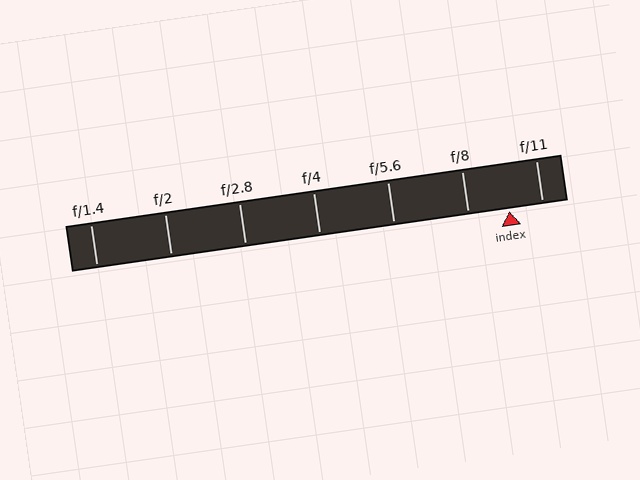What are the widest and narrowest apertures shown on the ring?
The widest aperture shown is f/1.4 and the narrowest is f/11.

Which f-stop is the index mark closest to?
The index mark is closest to f/11.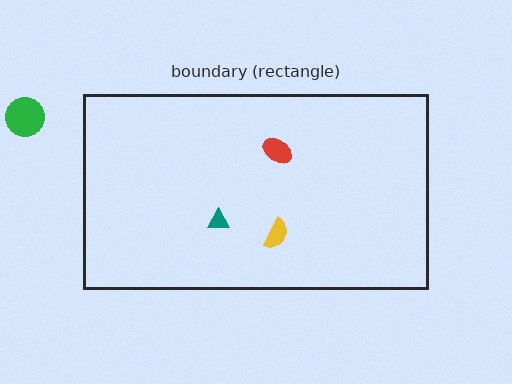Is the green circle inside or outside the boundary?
Outside.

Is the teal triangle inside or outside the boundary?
Inside.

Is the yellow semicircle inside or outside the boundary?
Inside.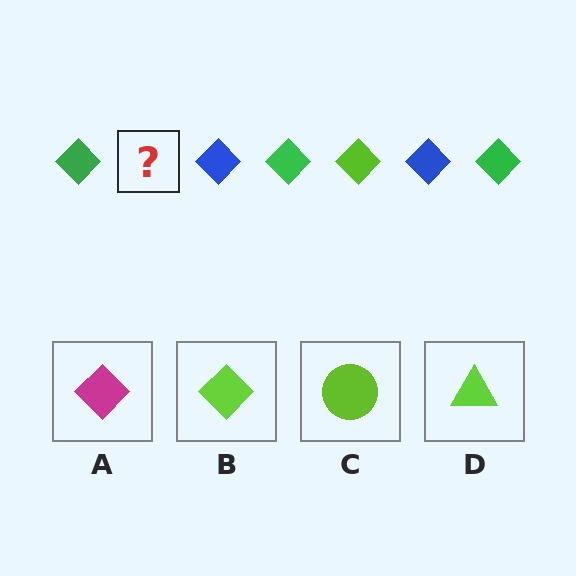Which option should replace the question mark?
Option B.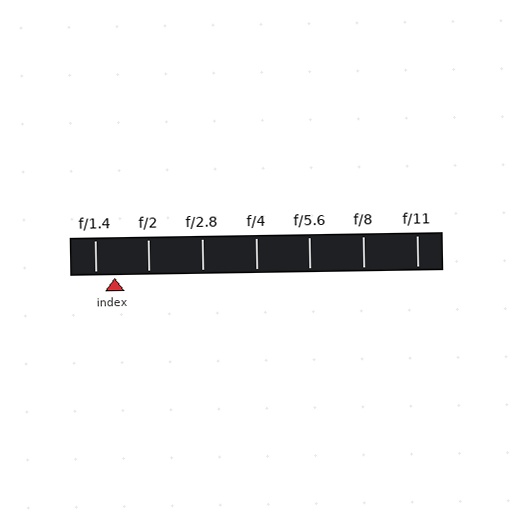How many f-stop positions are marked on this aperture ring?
There are 7 f-stop positions marked.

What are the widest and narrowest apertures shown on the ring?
The widest aperture shown is f/1.4 and the narrowest is f/11.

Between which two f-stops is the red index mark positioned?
The index mark is between f/1.4 and f/2.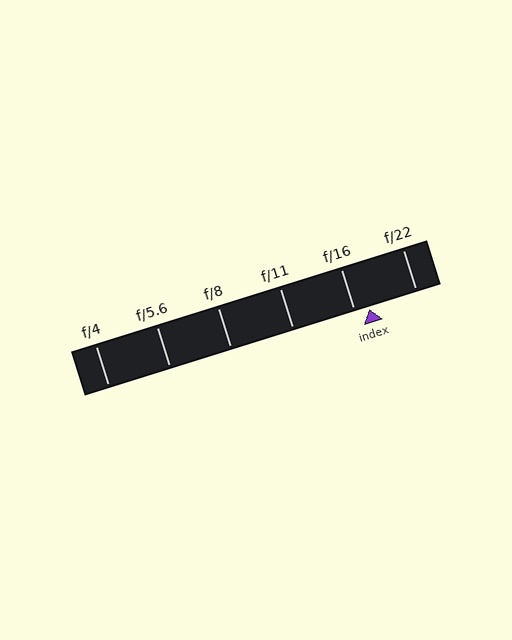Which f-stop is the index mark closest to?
The index mark is closest to f/16.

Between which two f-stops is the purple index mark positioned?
The index mark is between f/16 and f/22.